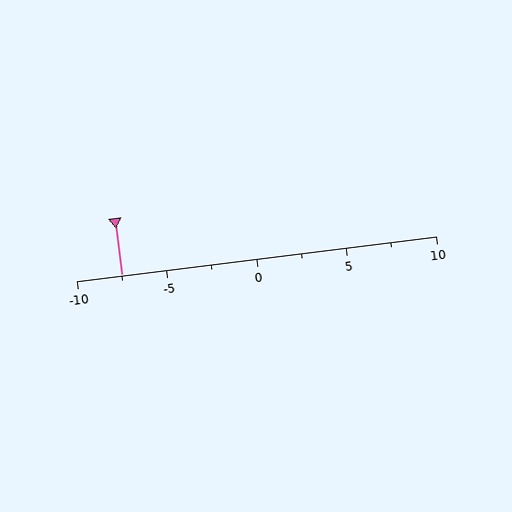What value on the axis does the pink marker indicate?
The marker indicates approximately -7.5.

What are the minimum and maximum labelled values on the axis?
The axis runs from -10 to 10.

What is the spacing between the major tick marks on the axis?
The major ticks are spaced 5 apart.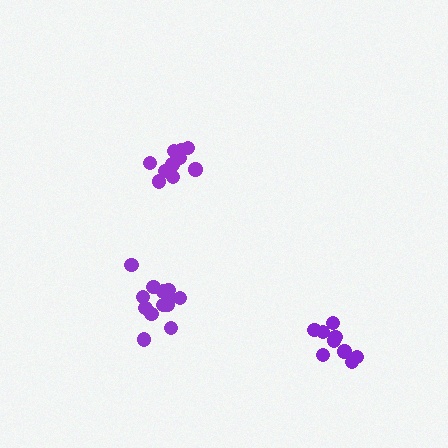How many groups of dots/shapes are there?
There are 3 groups.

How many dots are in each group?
Group 1: 9 dots, Group 2: 13 dots, Group 3: 11 dots (33 total).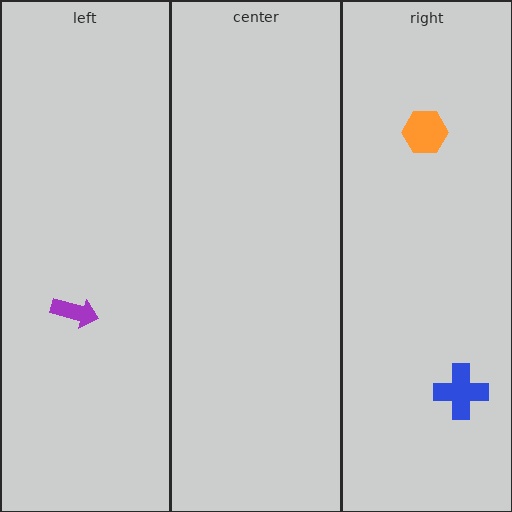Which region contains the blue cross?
The right region.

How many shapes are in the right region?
2.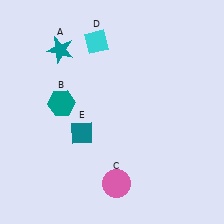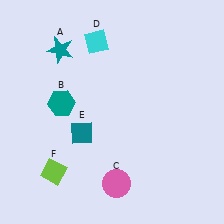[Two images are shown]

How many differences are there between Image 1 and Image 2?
There is 1 difference between the two images.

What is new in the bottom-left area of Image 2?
A lime diamond (F) was added in the bottom-left area of Image 2.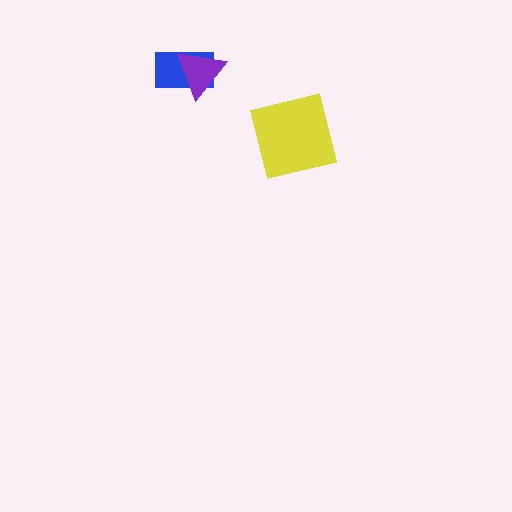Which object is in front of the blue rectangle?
The purple triangle is in front of the blue rectangle.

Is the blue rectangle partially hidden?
Yes, it is partially covered by another shape.